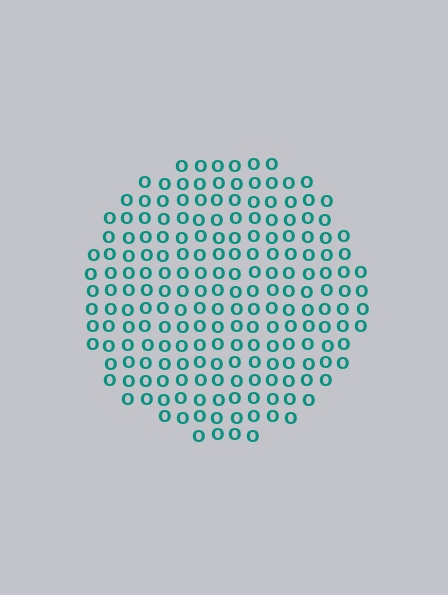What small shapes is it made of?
It is made of small letter O's.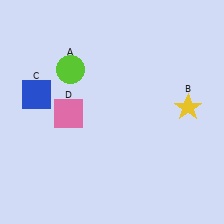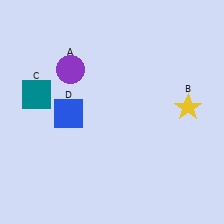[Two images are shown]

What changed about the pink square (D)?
In Image 1, D is pink. In Image 2, it changed to blue.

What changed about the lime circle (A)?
In Image 1, A is lime. In Image 2, it changed to purple.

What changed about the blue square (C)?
In Image 1, C is blue. In Image 2, it changed to teal.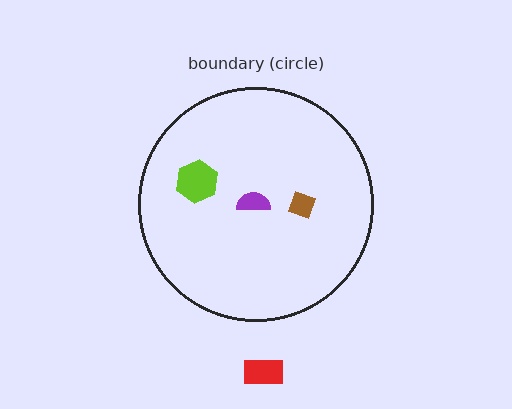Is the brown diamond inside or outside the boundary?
Inside.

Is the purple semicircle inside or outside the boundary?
Inside.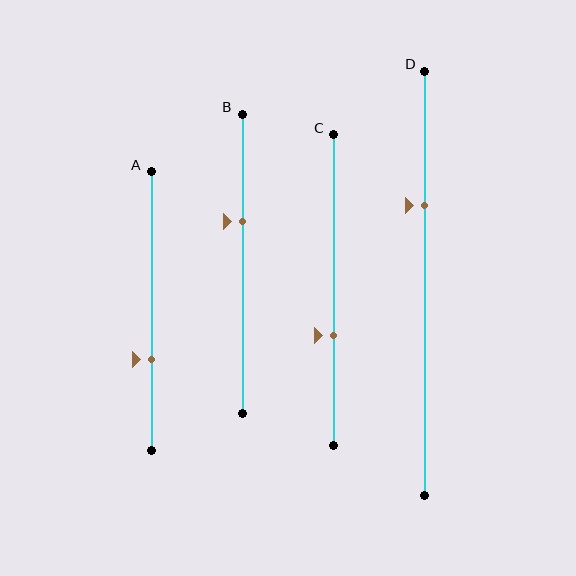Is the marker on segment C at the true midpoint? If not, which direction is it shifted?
No, the marker on segment C is shifted downward by about 15% of the segment length.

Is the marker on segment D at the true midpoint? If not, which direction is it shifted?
No, the marker on segment D is shifted upward by about 18% of the segment length.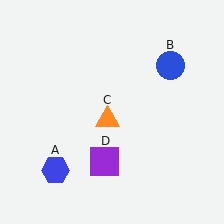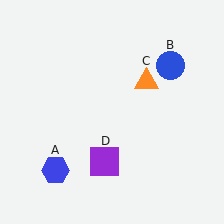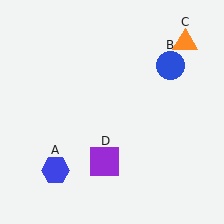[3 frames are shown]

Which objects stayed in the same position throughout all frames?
Blue hexagon (object A) and blue circle (object B) and purple square (object D) remained stationary.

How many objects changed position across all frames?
1 object changed position: orange triangle (object C).